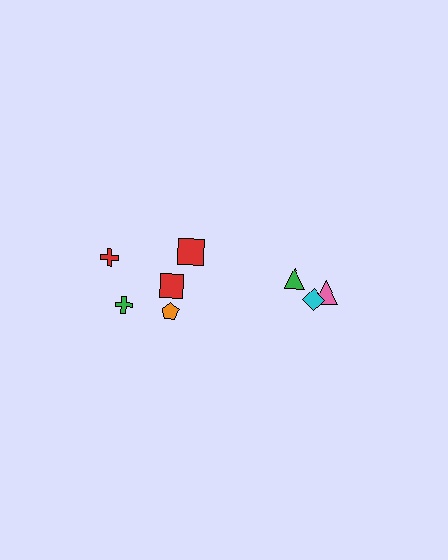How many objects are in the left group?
There are 5 objects.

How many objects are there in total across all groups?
There are 8 objects.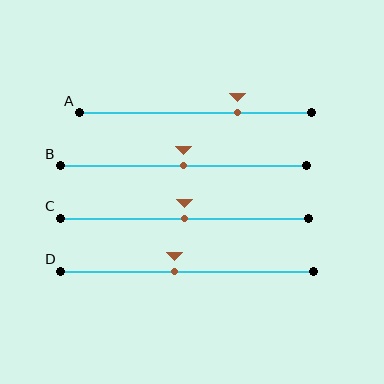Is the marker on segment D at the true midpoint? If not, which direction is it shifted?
No, the marker on segment D is shifted to the left by about 5% of the segment length.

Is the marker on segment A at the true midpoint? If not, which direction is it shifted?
No, the marker on segment A is shifted to the right by about 18% of the segment length.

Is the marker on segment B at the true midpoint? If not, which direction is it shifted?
Yes, the marker on segment B is at the true midpoint.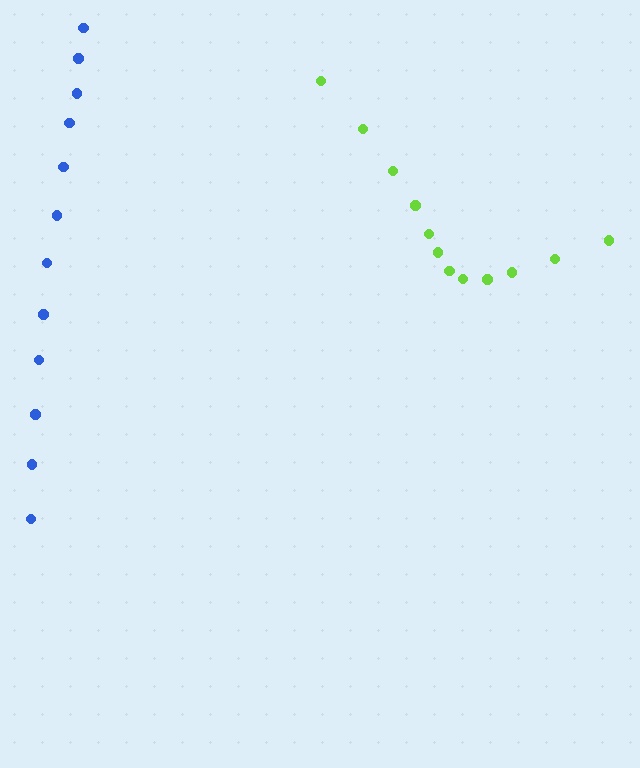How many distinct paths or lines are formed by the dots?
There are 2 distinct paths.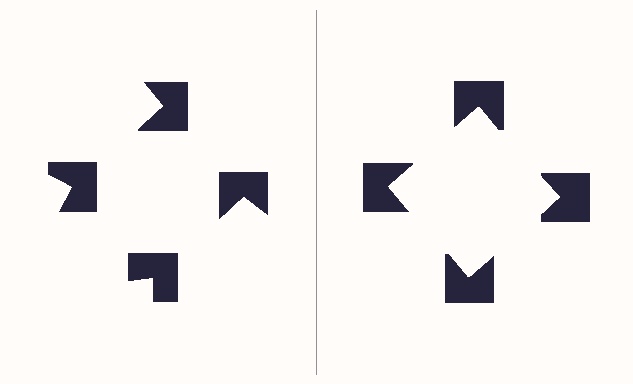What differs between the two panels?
The notched squares are positioned identically on both sides; only the wedge orientations differ. On the right they align to a square; on the left they are misaligned.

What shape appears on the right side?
An illusory square.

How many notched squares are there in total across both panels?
8 — 4 on each side.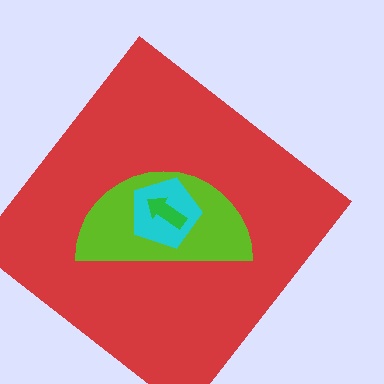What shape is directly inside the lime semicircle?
The cyan pentagon.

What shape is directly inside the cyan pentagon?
The green arrow.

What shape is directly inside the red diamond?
The lime semicircle.